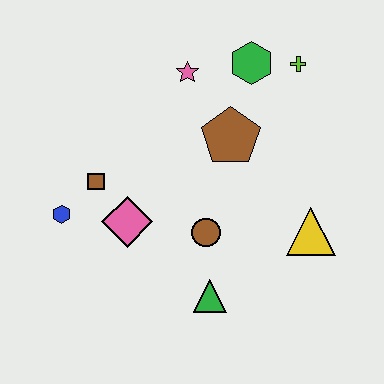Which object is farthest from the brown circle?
The lime cross is farthest from the brown circle.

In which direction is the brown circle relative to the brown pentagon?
The brown circle is below the brown pentagon.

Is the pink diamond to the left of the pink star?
Yes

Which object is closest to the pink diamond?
The brown square is closest to the pink diamond.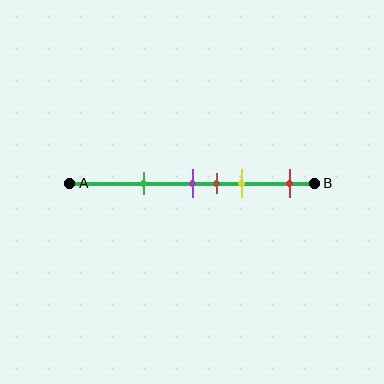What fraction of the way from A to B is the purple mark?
The purple mark is approximately 50% (0.5) of the way from A to B.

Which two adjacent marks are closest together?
The purple and brown marks are the closest adjacent pair.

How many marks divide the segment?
There are 5 marks dividing the segment.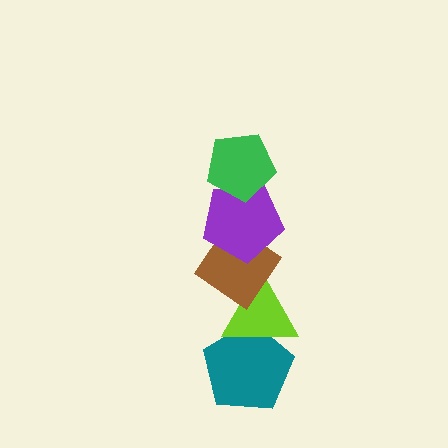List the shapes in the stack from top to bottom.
From top to bottom: the green pentagon, the purple pentagon, the brown diamond, the lime triangle, the teal pentagon.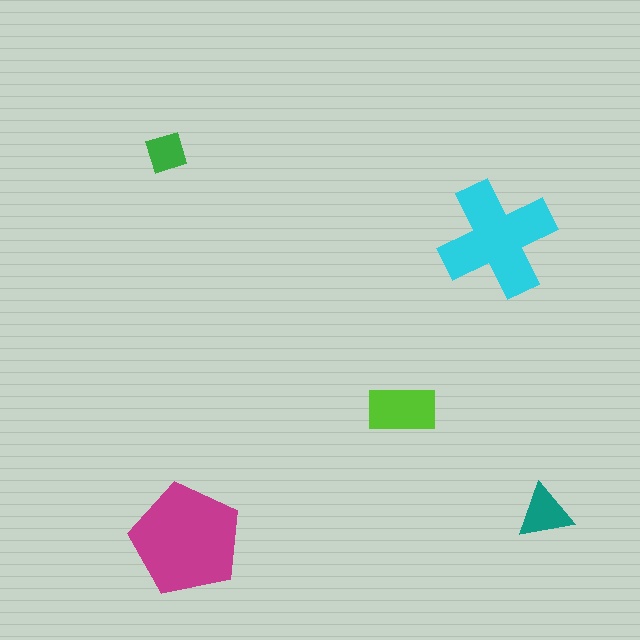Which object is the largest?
The magenta pentagon.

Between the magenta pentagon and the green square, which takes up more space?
The magenta pentagon.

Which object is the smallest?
The green square.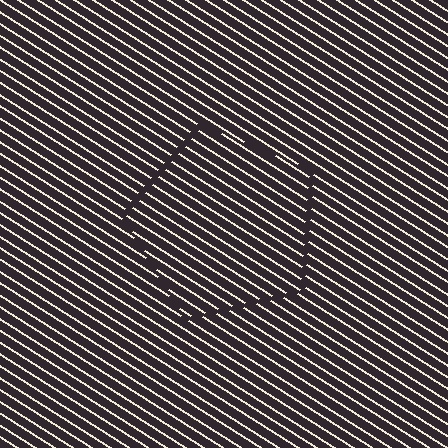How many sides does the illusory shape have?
5 sides — the line-ends trace a pentagon.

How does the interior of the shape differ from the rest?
The interior of the shape contains the same grating, shifted by half a period — the contour is defined by the phase discontinuity where line-ends from the inner and outer gratings abut.